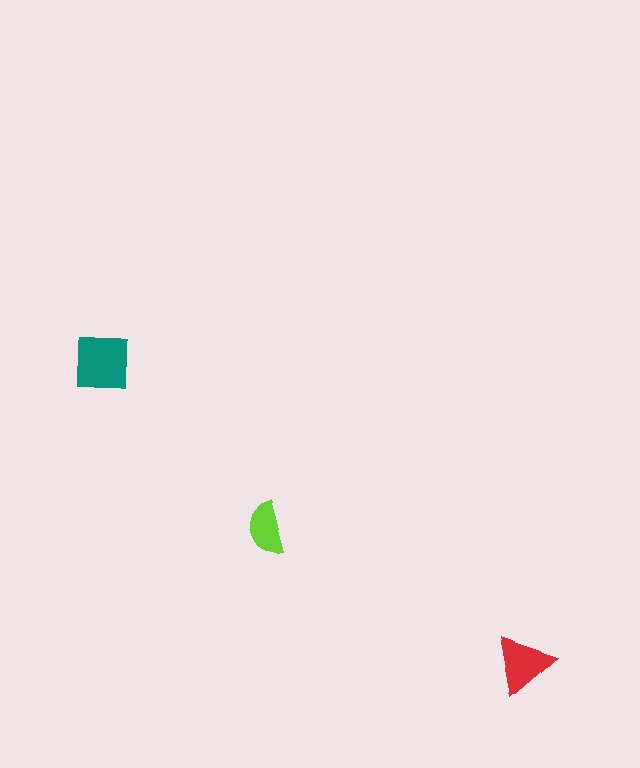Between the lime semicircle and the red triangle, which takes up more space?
The red triangle.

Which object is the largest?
The teal square.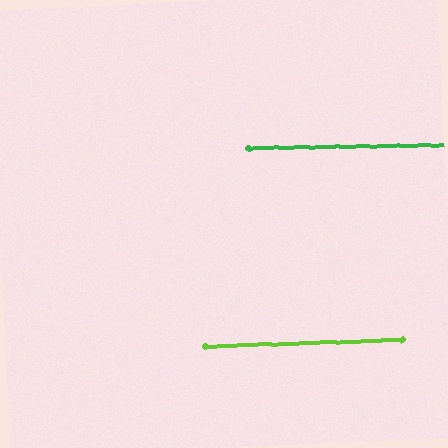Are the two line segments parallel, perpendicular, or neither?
Parallel — their directions differ by only 0.9°.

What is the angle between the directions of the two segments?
Approximately 1 degree.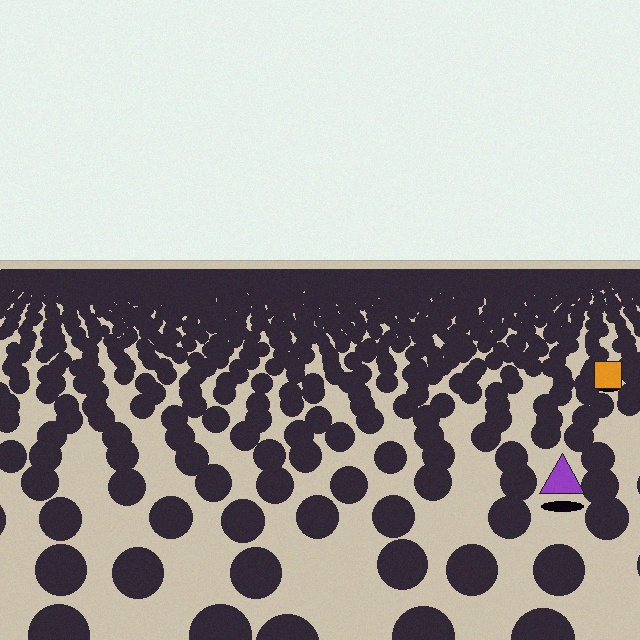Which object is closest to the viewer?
The purple triangle is closest. The texture marks near it are larger and more spread out.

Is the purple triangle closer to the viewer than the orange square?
Yes. The purple triangle is closer — you can tell from the texture gradient: the ground texture is coarser near it.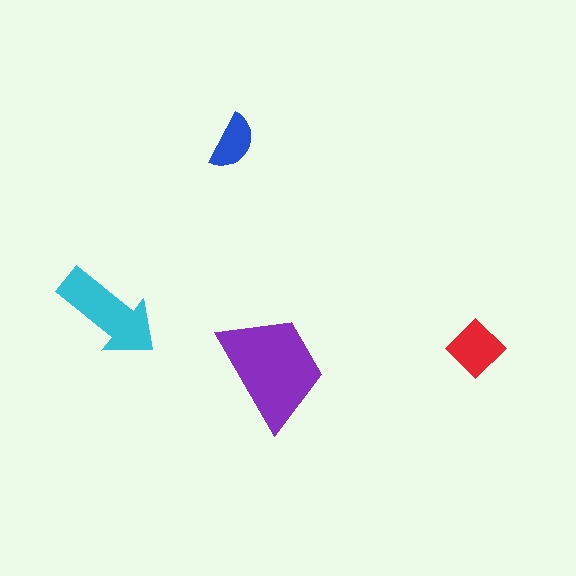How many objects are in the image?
There are 4 objects in the image.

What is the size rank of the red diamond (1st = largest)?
3rd.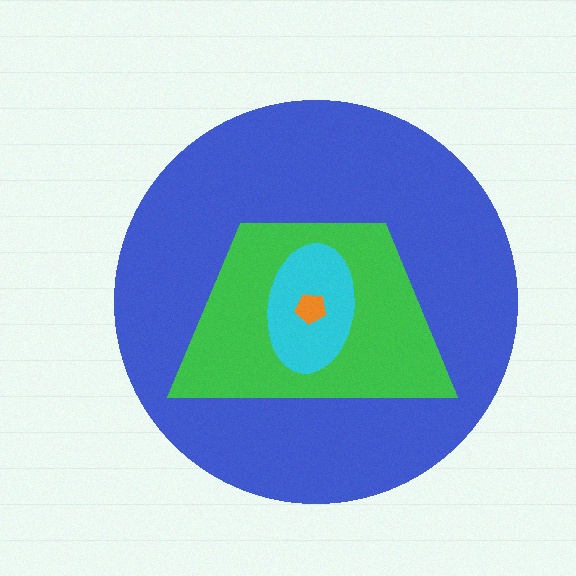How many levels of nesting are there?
4.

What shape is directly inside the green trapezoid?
The cyan ellipse.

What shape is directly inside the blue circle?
The green trapezoid.